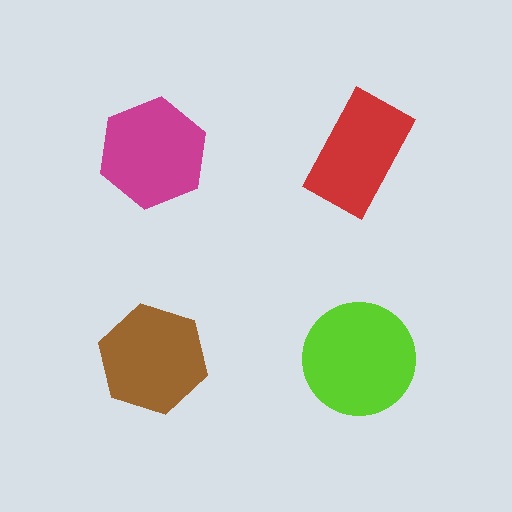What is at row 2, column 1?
A brown hexagon.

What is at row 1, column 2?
A red rectangle.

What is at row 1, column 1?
A magenta hexagon.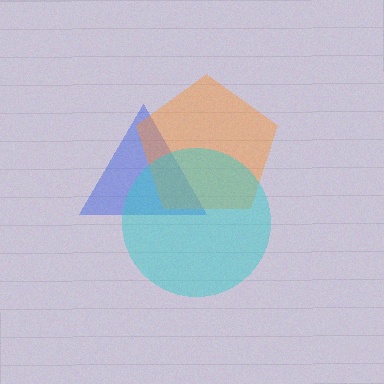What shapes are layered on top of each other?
The layered shapes are: a blue triangle, an orange pentagon, a cyan circle.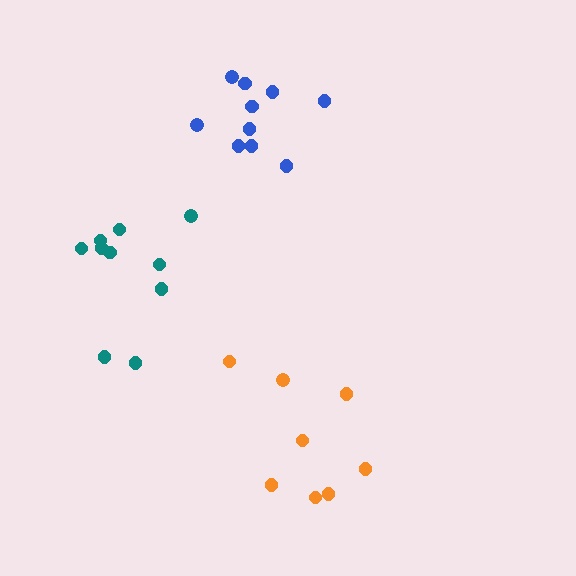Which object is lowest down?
The orange cluster is bottommost.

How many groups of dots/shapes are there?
There are 3 groups.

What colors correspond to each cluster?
The clusters are colored: teal, orange, blue.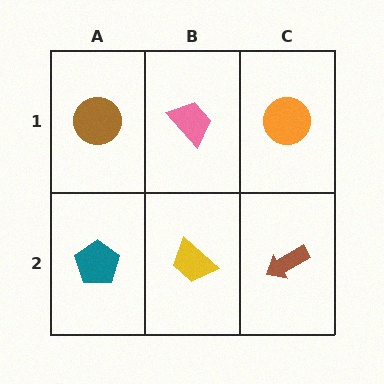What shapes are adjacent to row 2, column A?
A brown circle (row 1, column A), a yellow trapezoid (row 2, column B).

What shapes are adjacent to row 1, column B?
A yellow trapezoid (row 2, column B), a brown circle (row 1, column A), an orange circle (row 1, column C).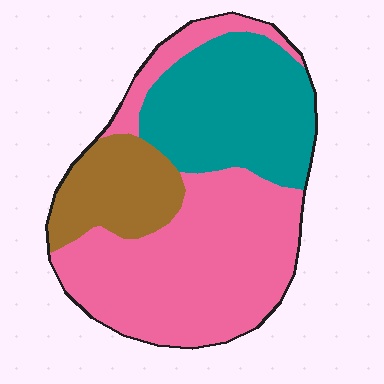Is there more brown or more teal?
Teal.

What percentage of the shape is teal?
Teal takes up between a quarter and a half of the shape.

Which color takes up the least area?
Brown, at roughly 15%.